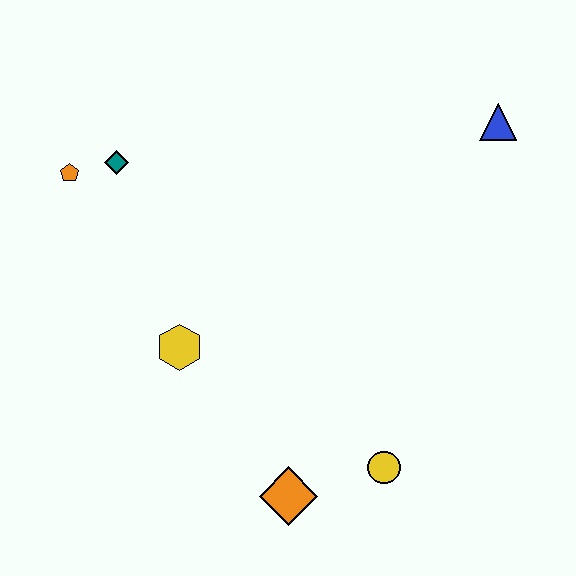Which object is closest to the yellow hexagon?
The orange diamond is closest to the yellow hexagon.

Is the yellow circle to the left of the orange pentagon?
No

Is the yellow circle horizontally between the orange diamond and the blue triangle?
Yes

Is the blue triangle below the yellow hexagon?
No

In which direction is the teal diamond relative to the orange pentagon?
The teal diamond is to the right of the orange pentagon.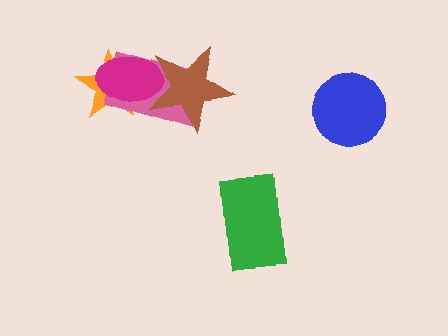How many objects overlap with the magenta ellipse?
3 objects overlap with the magenta ellipse.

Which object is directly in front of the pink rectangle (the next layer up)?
The brown star is directly in front of the pink rectangle.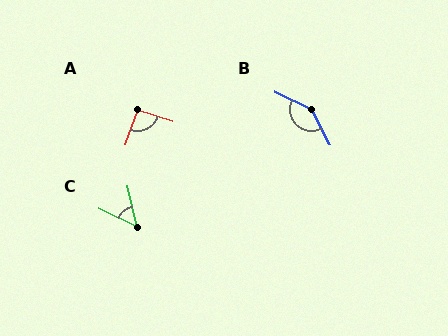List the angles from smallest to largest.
C (51°), A (92°), B (143°).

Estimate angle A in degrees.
Approximately 92 degrees.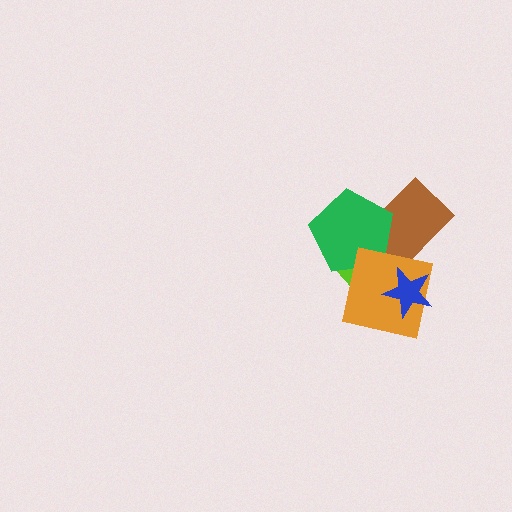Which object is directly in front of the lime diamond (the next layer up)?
The brown rectangle is directly in front of the lime diamond.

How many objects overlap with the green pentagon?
3 objects overlap with the green pentagon.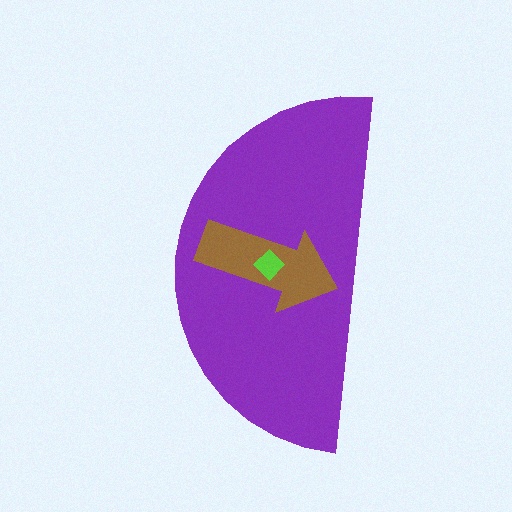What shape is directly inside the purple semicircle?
The brown arrow.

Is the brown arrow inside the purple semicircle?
Yes.